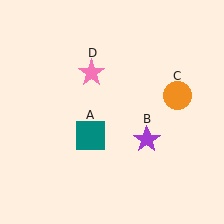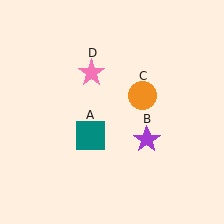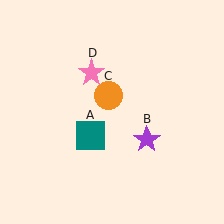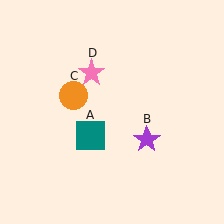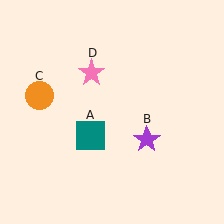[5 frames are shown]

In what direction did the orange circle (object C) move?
The orange circle (object C) moved left.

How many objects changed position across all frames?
1 object changed position: orange circle (object C).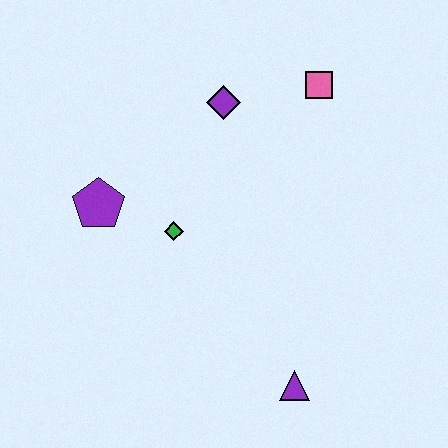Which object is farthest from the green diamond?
The pink square is farthest from the green diamond.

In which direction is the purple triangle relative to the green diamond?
The purple triangle is below the green diamond.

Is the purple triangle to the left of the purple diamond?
No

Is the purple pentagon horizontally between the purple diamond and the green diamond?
No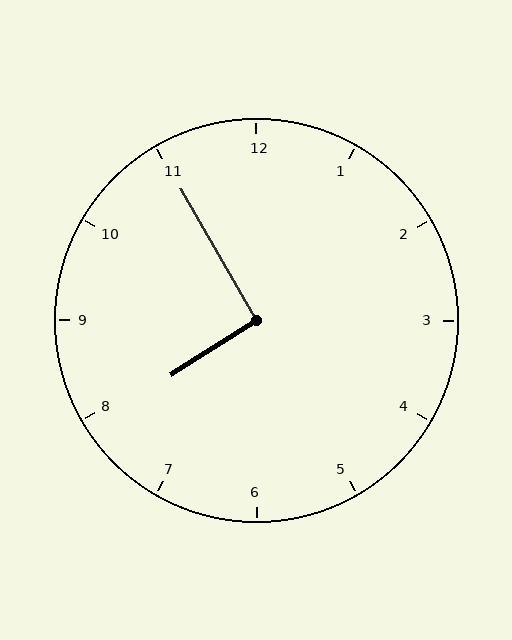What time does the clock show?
7:55.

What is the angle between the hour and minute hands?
Approximately 92 degrees.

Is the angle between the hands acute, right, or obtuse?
It is right.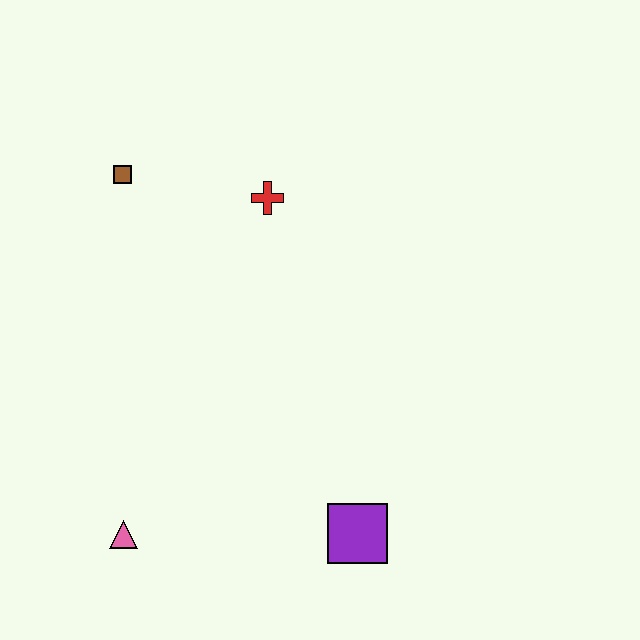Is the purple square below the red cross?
Yes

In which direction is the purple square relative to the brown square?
The purple square is below the brown square.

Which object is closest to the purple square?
The pink triangle is closest to the purple square.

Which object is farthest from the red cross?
The pink triangle is farthest from the red cross.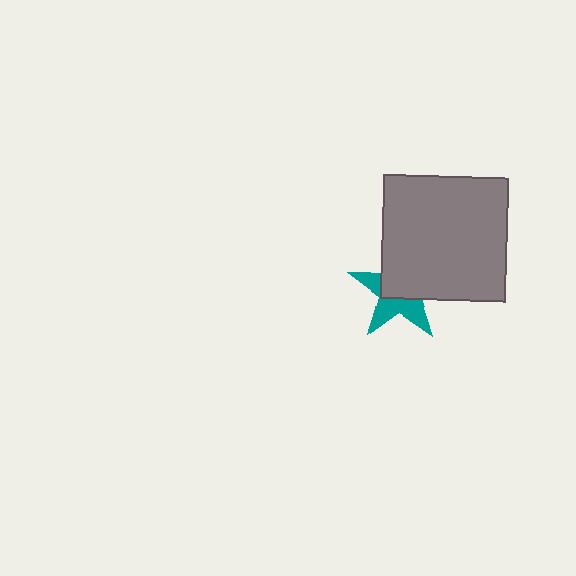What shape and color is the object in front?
The object in front is a gray square.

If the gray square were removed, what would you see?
You would see the complete teal star.